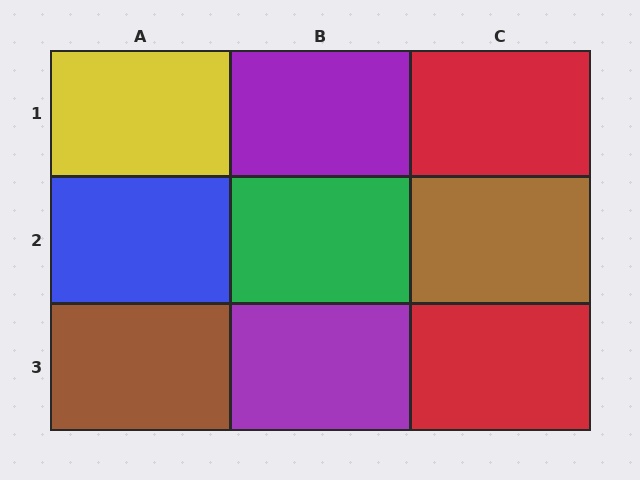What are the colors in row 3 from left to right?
Brown, purple, red.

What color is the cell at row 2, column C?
Brown.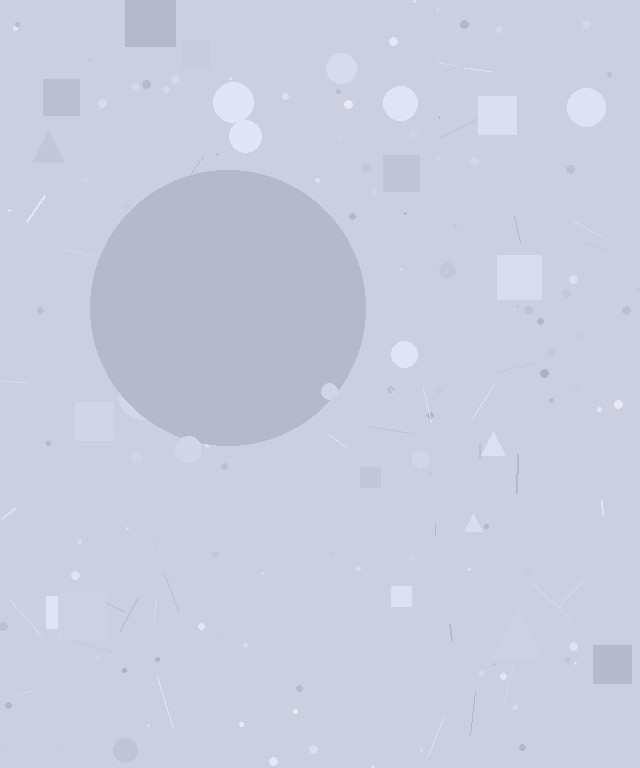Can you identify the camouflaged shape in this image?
The camouflaged shape is a circle.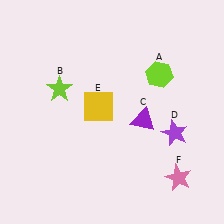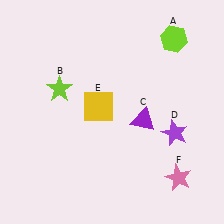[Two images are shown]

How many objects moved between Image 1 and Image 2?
1 object moved between the two images.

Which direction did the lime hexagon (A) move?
The lime hexagon (A) moved up.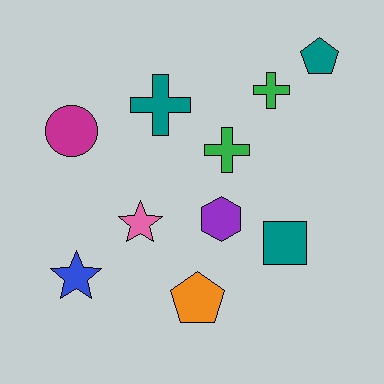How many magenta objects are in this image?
There is 1 magenta object.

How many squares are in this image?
There is 1 square.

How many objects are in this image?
There are 10 objects.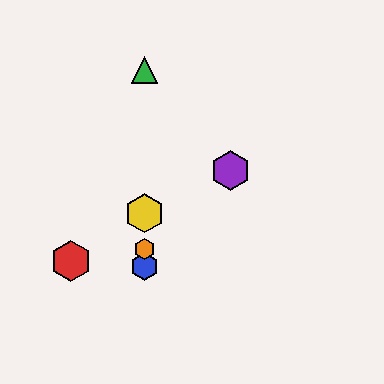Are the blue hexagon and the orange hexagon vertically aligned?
Yes, both are at x≈145.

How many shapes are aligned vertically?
4 shapes (the blue hexagon, the green triangle, the yellow hexagon, the orange hexagon) are aligned vertically.